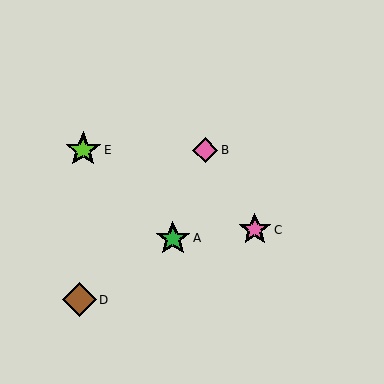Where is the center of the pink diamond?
The center of the pink diamond is at (205, 150).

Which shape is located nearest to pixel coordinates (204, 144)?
The pink diamond (labeled B) at (205, 150) is nearest to that location.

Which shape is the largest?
The lime star (labeled E) is the largest.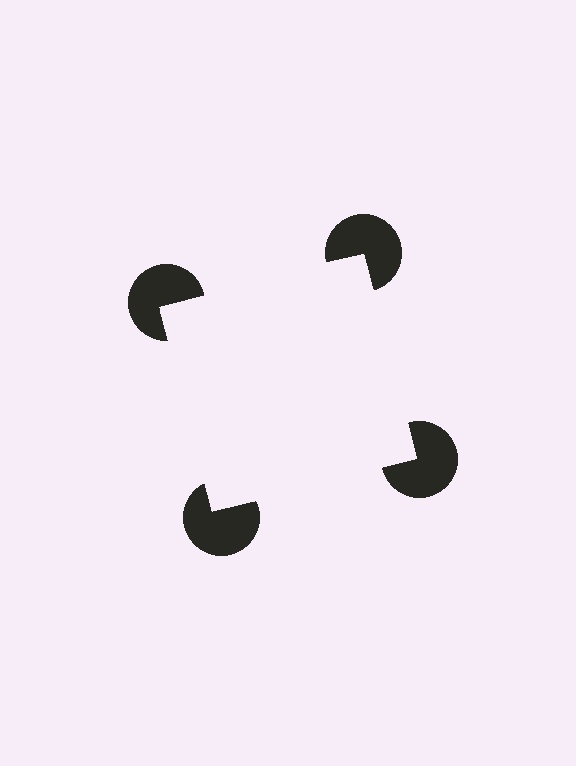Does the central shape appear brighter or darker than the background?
It typically appears slightly brighter than the background, even though no actual brightness change is drawn.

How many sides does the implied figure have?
4 sides.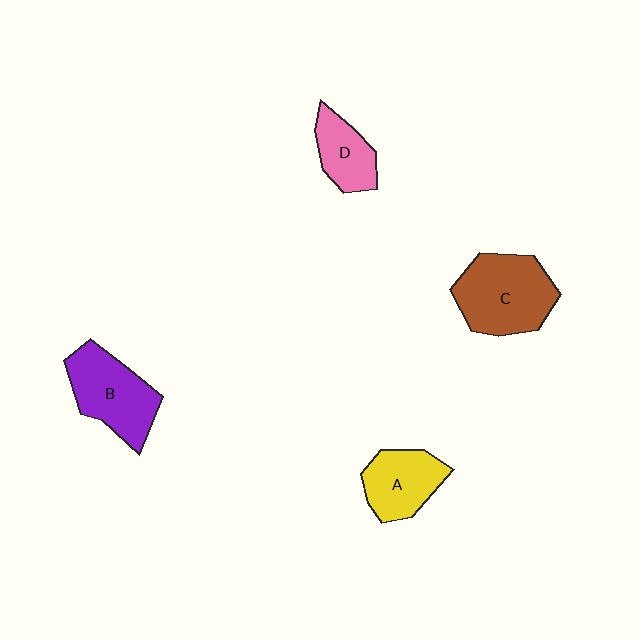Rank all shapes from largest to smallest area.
From largest to smallest: C (brown), B (purple), A (yellow), D (pink).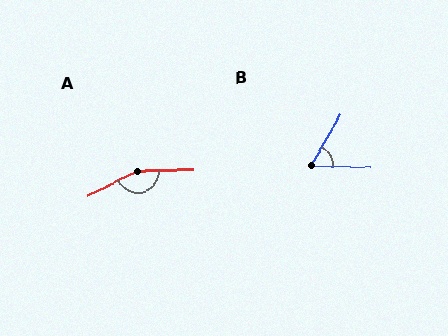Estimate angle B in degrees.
Approximately 61 degrees.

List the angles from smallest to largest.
B (61°), A (155°).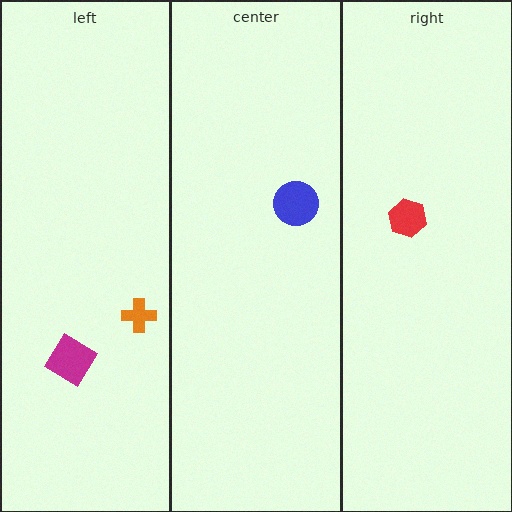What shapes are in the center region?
The blue circle.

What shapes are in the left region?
The orange cross, the magenta diamond.